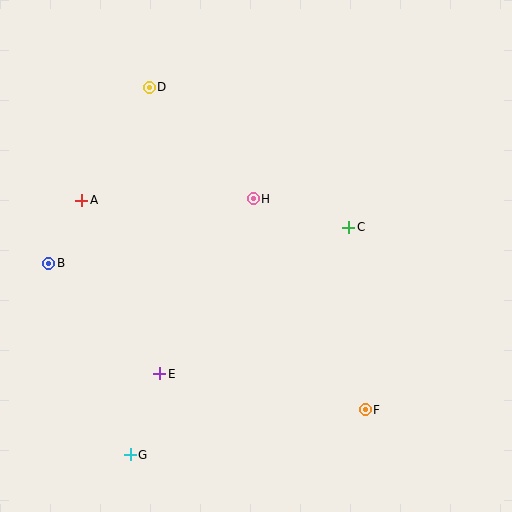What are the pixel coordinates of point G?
Point G is at (130, 455).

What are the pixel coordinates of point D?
Point D is at (149, 87).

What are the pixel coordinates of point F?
Point F is at (365, 410).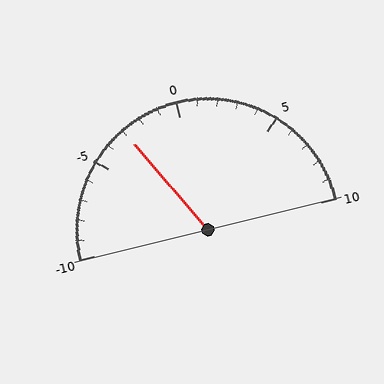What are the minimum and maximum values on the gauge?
The gauge ranges from -10 to 10.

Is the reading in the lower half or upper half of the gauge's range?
The reading is in the lower half of the range (-10 to 10).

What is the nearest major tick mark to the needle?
The nearest major tick mark is -5.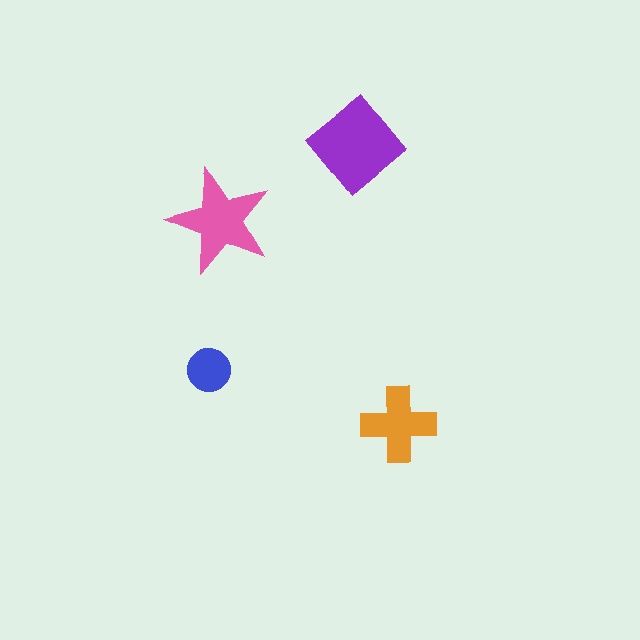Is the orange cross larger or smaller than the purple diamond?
Smaller.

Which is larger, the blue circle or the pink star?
The pink star.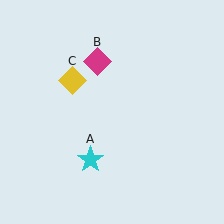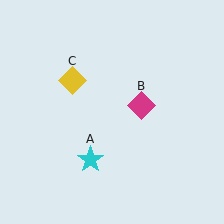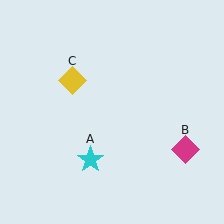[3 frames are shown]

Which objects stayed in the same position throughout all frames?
Cyan star (object A) and yellow diamond (object C) remained stationary.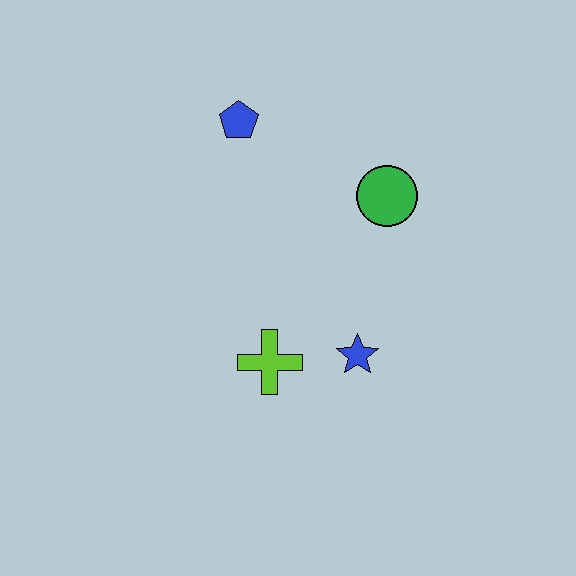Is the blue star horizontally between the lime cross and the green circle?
Yes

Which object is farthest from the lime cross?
The blue pentagon is farthest from the lime cross.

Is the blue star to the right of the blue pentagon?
Yes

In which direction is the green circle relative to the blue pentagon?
The green circle is to the right of the blue pentagon.